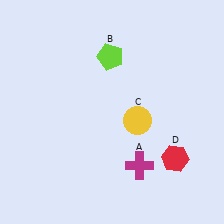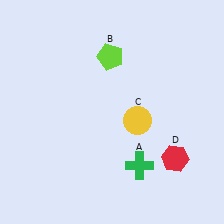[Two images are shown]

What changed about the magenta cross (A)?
In Image 1, A is magenta. In Image 2, it changed to green.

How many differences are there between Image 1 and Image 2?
There is 1 difference between the two images.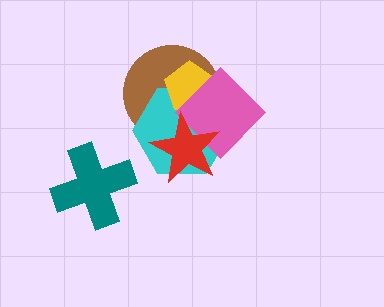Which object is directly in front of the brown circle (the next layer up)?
The cyan hexagon is directly in front of the brown circle.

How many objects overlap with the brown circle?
4 objects overlap with the brown circle.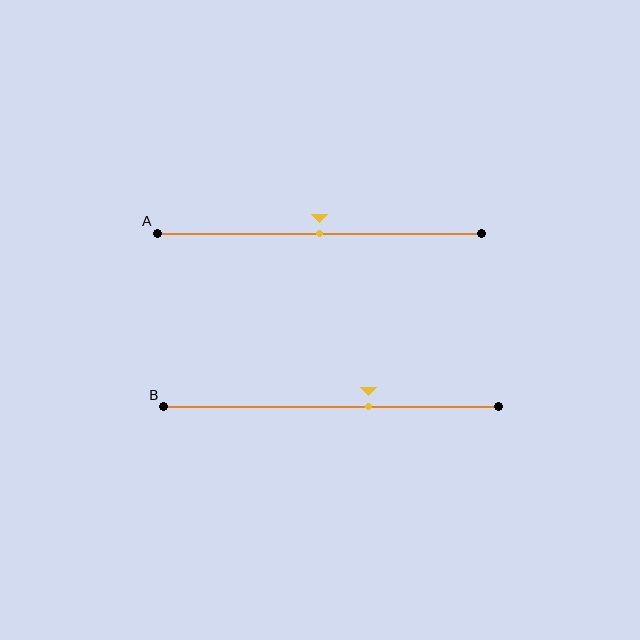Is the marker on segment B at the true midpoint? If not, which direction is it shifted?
No, the marker on segment B is shifted to the right by about 11% of the segment length.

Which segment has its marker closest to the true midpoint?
Segment A has its marker closest to the true midpoint.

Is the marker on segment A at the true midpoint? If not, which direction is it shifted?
Yes, the marker on segment A is at the true midpoint.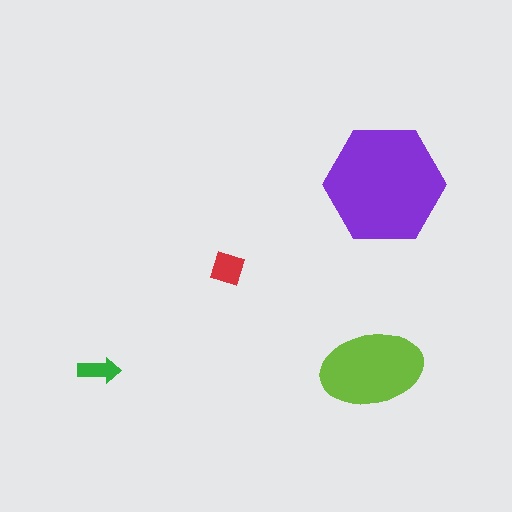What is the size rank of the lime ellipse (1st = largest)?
2nd.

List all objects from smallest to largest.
The green arrow, the red square, the lime ellipse, the purple hexagon.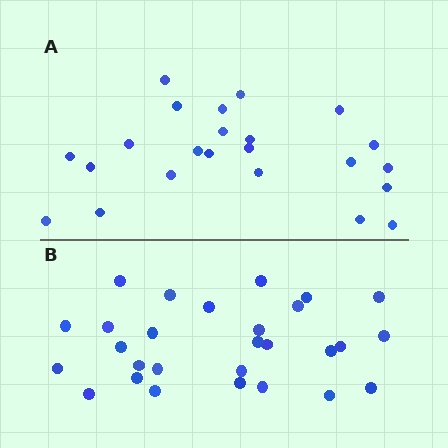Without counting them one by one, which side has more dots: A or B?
Region B (the bottom region) has more dots.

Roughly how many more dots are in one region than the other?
Region B has about 5 more dots than region A.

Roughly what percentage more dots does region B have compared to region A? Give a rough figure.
About 20% more.